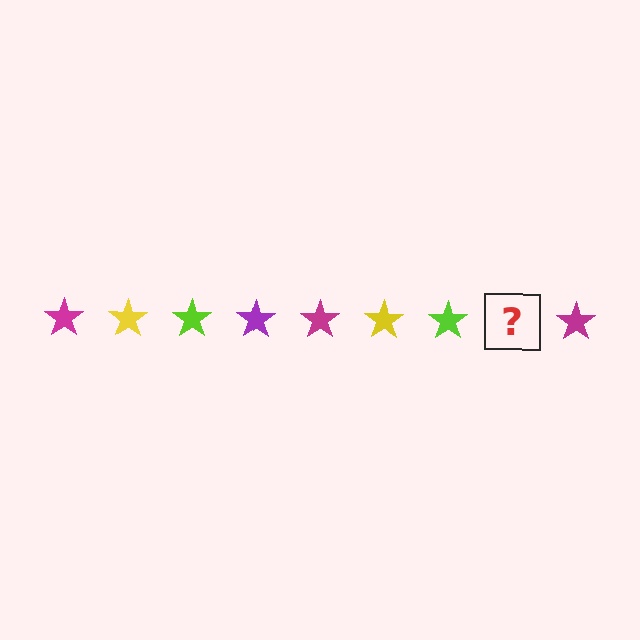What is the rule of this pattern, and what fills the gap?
The rule is that the pattern cycles through magenta, yellow, lime, purple stars. The gap should be filled with a purple star.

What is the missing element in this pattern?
The missing element is a purple star.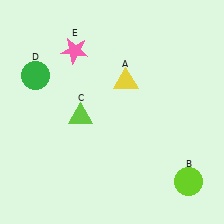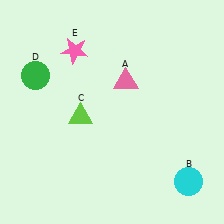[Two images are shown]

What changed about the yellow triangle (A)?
In Image 1, A is yellow. In Image 2, it changed to pink.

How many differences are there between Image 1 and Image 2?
There are 2 differences between the two images.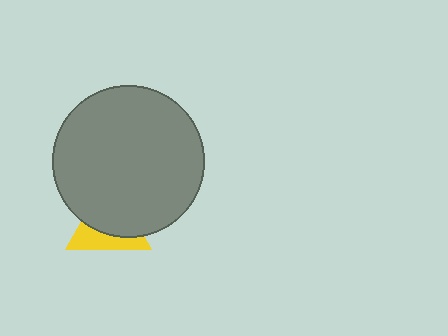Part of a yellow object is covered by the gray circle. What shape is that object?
It is a triangle.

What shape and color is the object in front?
The object in front is a gray circle.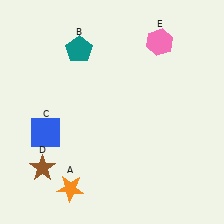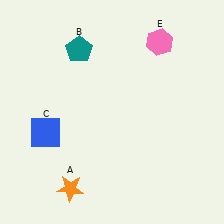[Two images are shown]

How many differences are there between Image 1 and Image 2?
There is 1 difference between the two images.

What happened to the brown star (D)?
The brown star (D) was removed in Image 2. It was in the bottom-left area of Image 1.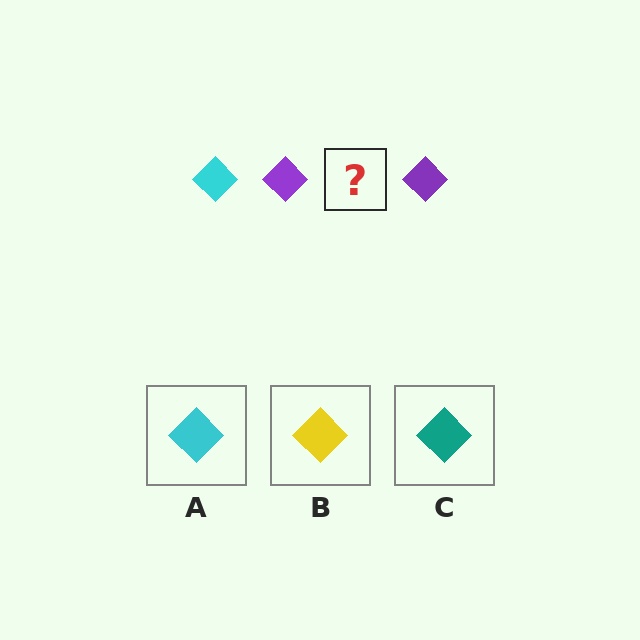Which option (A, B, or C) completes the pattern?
A.